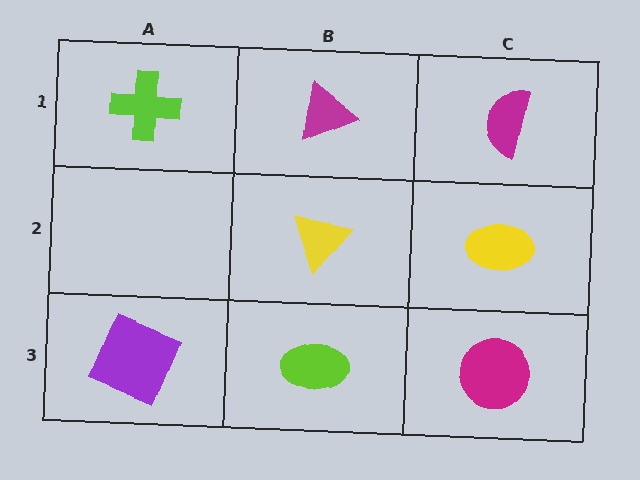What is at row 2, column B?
A yellow triangle.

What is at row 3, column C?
A magenta circle.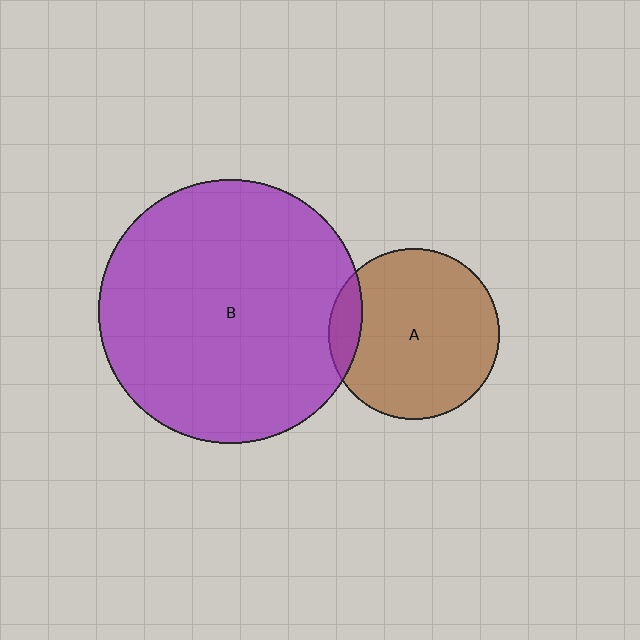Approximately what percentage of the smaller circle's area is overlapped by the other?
Approximately 10%.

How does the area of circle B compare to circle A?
Approximately 2.4 times.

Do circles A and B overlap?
Yes.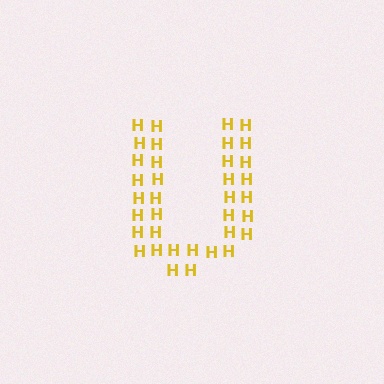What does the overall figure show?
The overall figure shows the letter U.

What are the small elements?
The small elements are letter H's.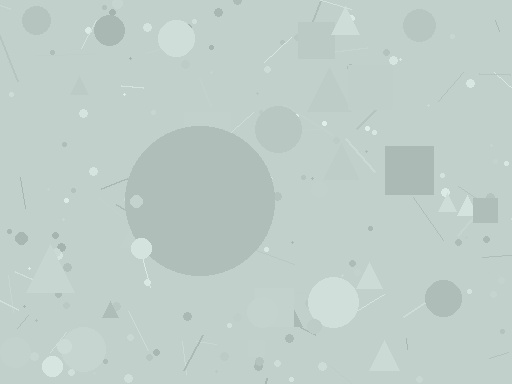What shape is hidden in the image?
A circle is hidden in the image.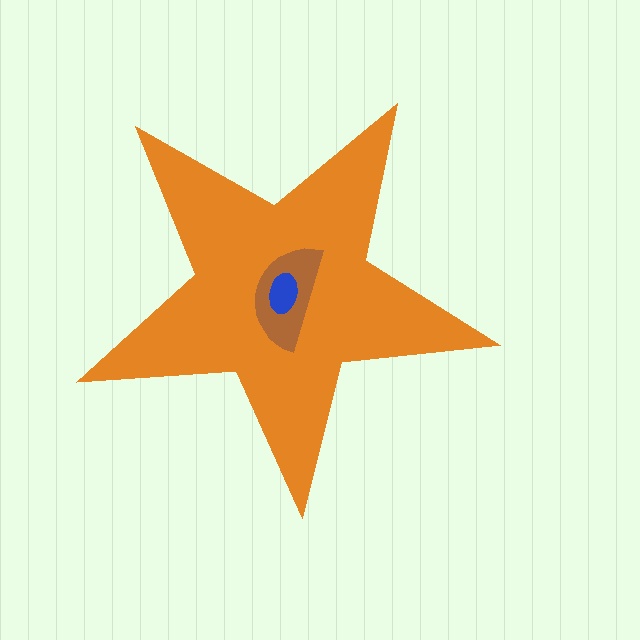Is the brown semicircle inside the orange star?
Yes.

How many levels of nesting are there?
3.